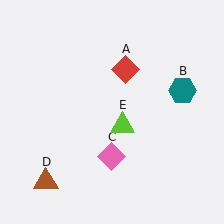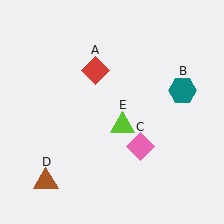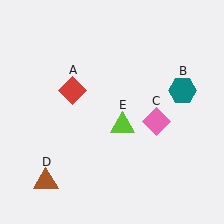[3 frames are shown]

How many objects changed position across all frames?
2 objects changed position: red diamond (object A), pink diamond (object C).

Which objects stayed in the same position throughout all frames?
Teal hexagon (object B) and brown triangle (object D) and lime triangle (object E) remained stationary.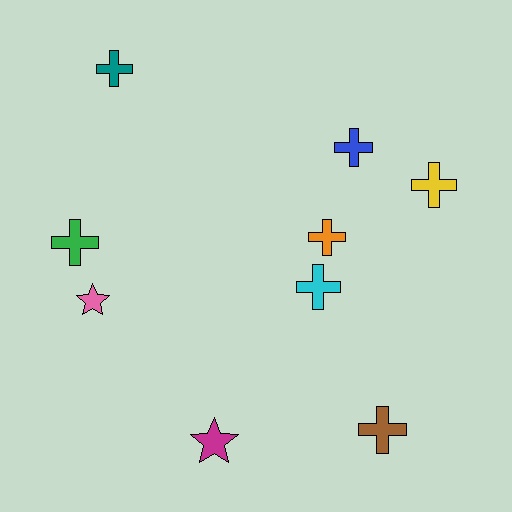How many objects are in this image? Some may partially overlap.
There are 9 objects.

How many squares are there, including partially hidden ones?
There are no squares.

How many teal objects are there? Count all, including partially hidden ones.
There is 1 teal object.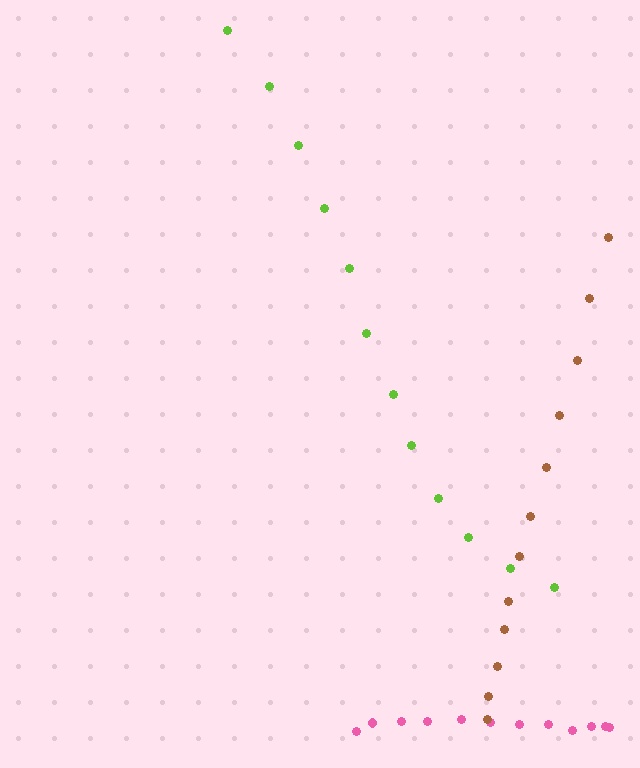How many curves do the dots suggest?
There are 3 distinct paths.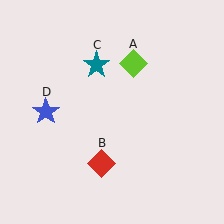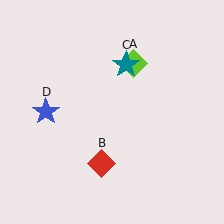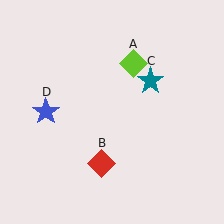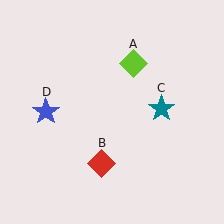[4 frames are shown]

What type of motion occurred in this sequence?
The teal star (object C) rotated clockwise around the center of the scene.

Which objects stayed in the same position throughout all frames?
Lime diamond (object A) and red diamond (object B) and blue star (object D) remained stationary.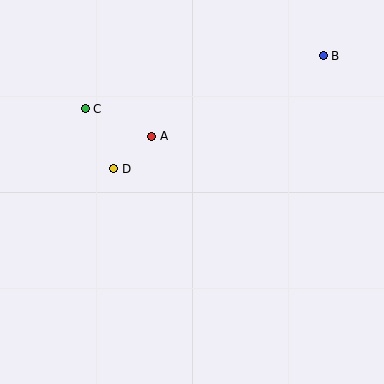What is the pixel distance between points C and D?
The distance between C and D is 67 pixels.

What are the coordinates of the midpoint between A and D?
The midpoint between A and D is at (133, 153).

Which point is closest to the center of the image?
Point A at (152, 136) is closest to the center.